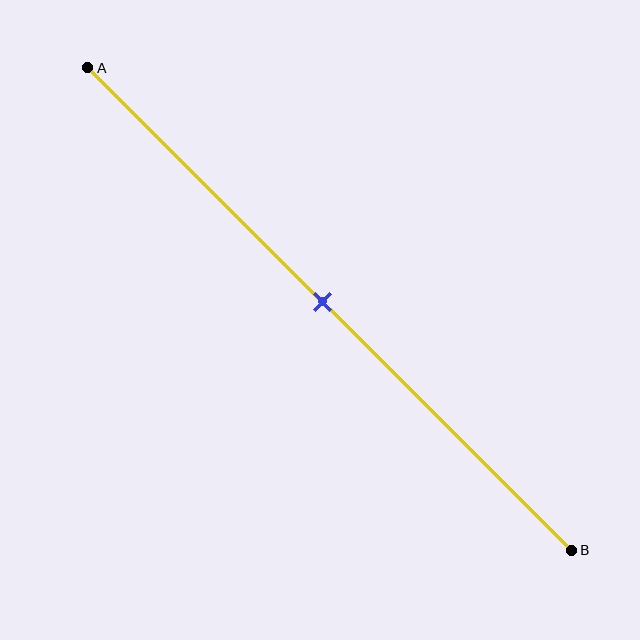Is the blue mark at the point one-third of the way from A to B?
No, the mark is at about 50% from A, not at the 33% one-third point.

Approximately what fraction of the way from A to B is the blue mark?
The blue mark is approximately 50% of the way from A to B.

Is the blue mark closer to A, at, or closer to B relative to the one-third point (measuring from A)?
The blue mark is closer to point B than the one-third point of segment AB.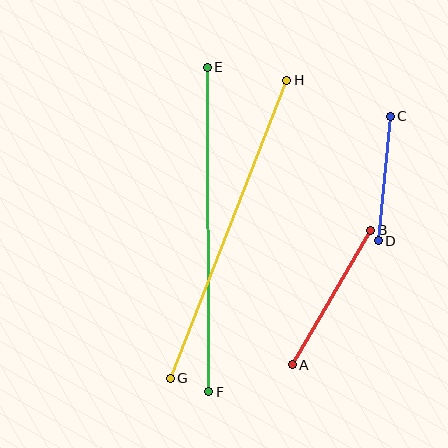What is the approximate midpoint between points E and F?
The midpoint is at approximately (208, 229) pixels.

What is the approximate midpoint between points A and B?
The midpoint is at approximately (331, 298) pixels.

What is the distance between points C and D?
The distance is approximately 125 pixels.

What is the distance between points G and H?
The distance is approximately 320 pixels.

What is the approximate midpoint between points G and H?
The midpoint is at approximately (228, 229) pixels.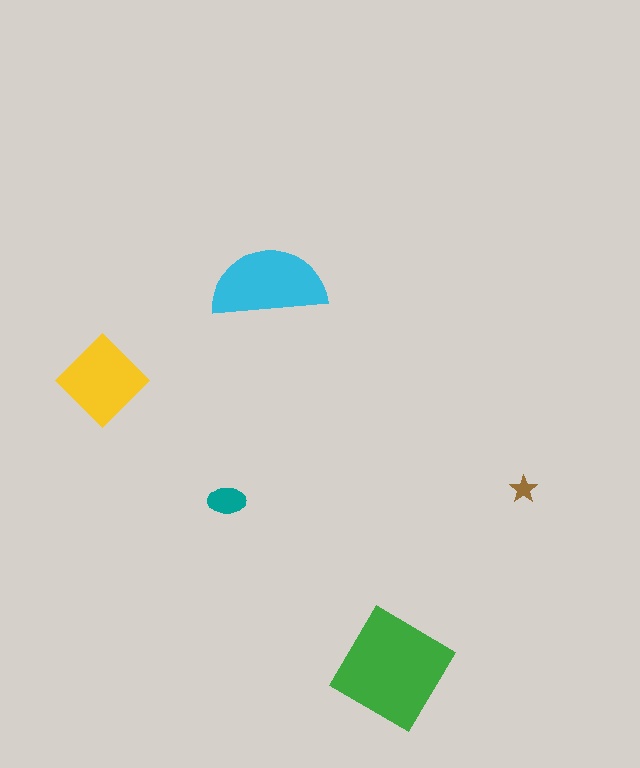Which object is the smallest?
The brown star.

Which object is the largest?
The green diamond.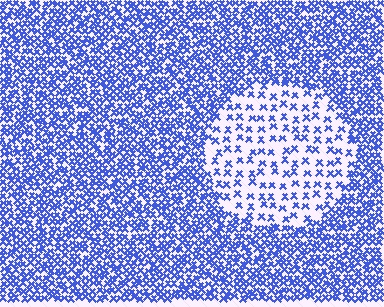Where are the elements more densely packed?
The elements are more densely packed outside the circle boundary.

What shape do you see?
I see a circle.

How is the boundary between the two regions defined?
The boundary is defined by a change in element density (approximately 2.7x ratio). All elements are the same color, size, and shape.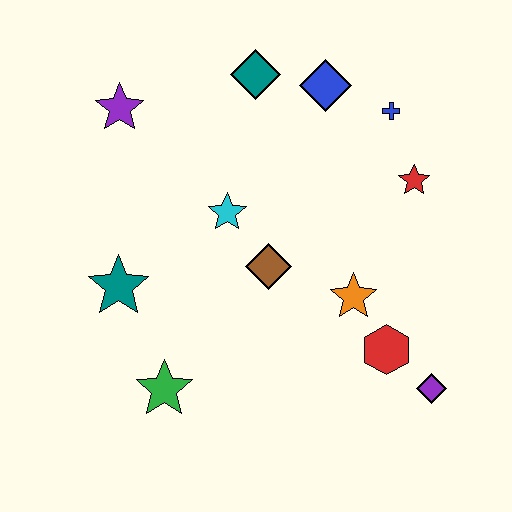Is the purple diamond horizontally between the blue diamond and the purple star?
No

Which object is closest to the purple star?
The teal diamond is closest to the purple star.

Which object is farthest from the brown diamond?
The purple star is farthest from the brown diamond.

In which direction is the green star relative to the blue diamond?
The green star is below the blue diamond.